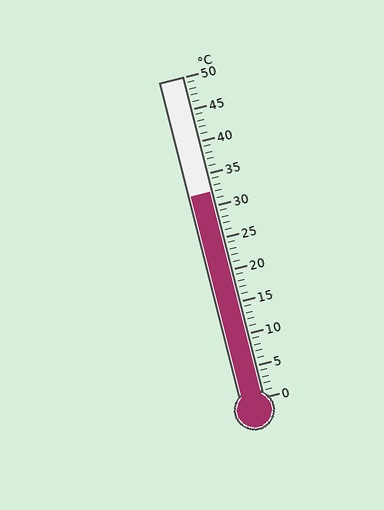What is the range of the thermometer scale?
The thermometer scale ranges from 0°C to 50°C.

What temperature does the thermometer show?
The thermometer shows approximately 32°C.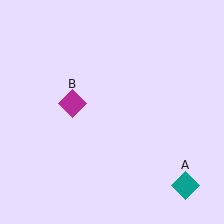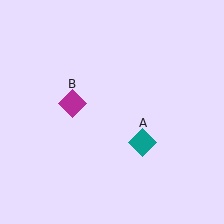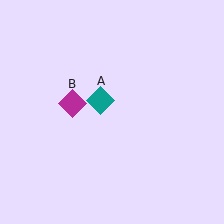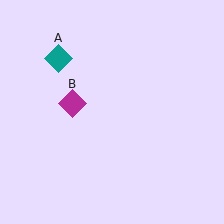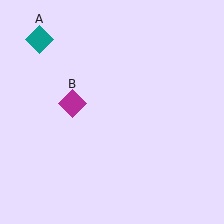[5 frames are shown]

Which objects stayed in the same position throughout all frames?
Magenta diamond (object B) remained stationary.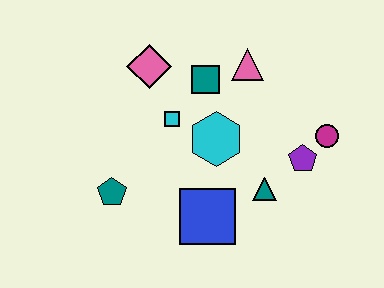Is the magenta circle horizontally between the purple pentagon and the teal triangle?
No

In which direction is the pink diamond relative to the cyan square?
The pink diamond is above the cyan square.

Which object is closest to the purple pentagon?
The magenta circle is closest to the purple pentagon.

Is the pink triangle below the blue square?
No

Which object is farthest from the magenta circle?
The teal pentagon is farthest from the magenta circle.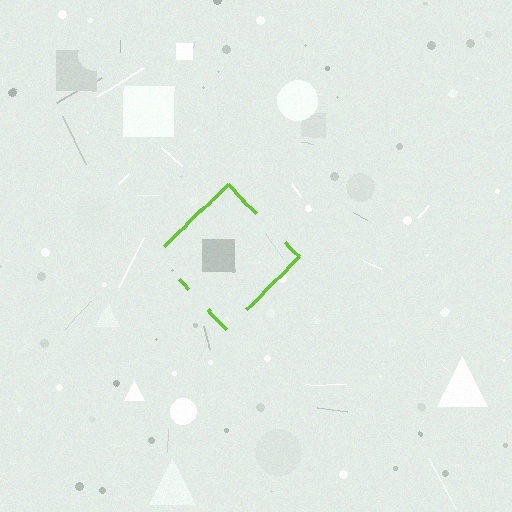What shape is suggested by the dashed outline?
The dashed outline suggests a diamond.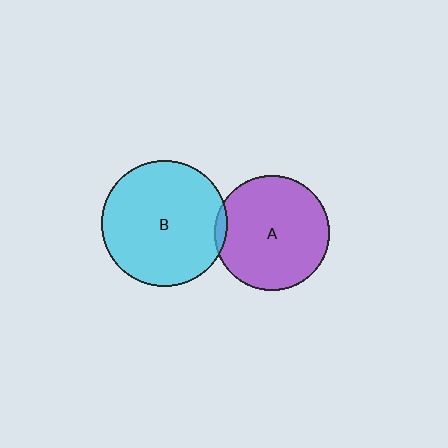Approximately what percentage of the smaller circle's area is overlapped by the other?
Approximately 5%.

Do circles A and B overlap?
Yes.